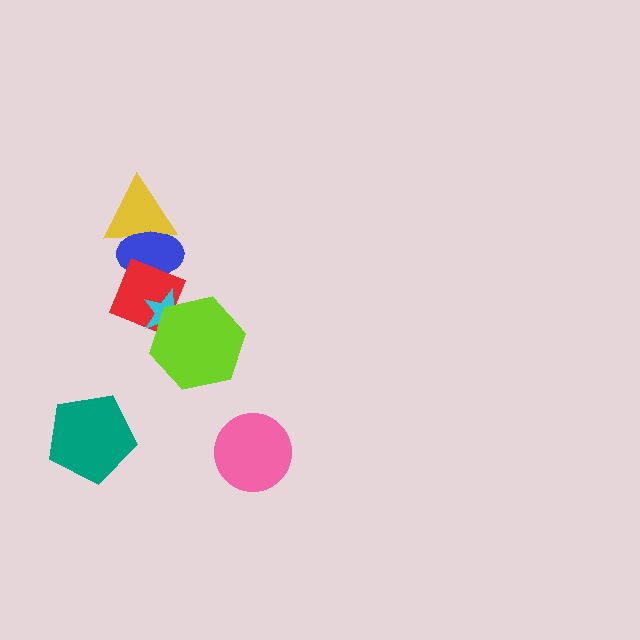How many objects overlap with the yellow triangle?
1 object overlaps with the yellow triangle.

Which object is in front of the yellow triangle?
The blue ellipse is in front of the yellow triangle.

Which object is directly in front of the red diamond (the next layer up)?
The cyan star is directly in front of the red diamond.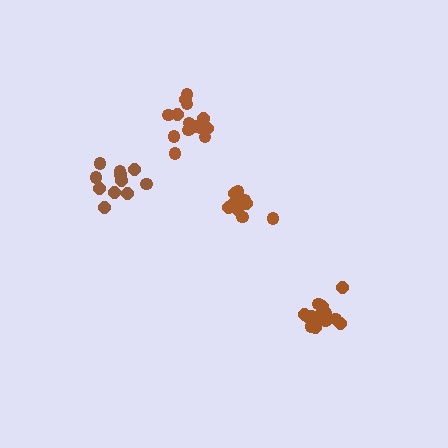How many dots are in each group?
Group 1: 14 dots, Group 2: 14 dots, Group 3: 11 dots, Group 4: 10 dots (49 total).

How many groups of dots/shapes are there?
There are 4 groups.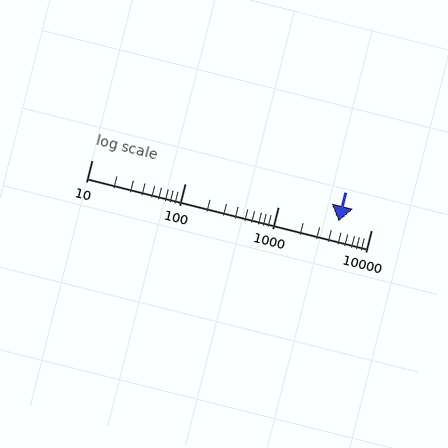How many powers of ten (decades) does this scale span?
The scale spans 3 decades, from 10 to 10000.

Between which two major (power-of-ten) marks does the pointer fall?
The pointer is between 1000 and 10000.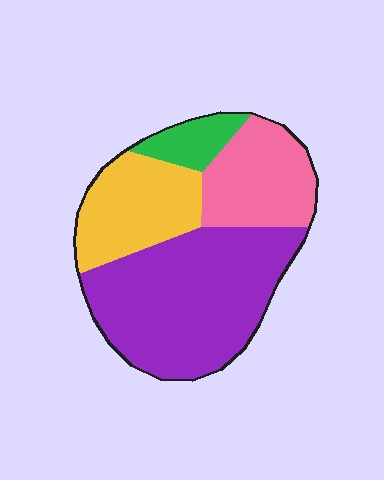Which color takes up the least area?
Green, at roughly 10%.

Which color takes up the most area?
Purple, at roughly 50%.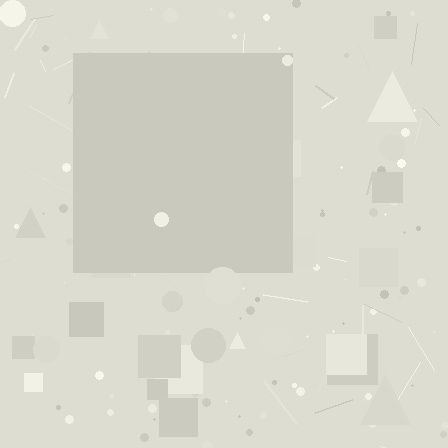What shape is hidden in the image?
A square is hidden in the image.